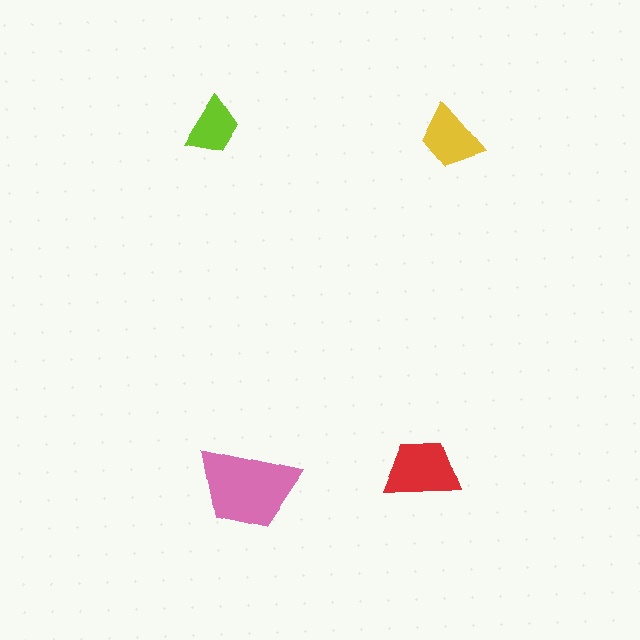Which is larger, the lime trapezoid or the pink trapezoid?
The pink one.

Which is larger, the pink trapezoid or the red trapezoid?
The pink one.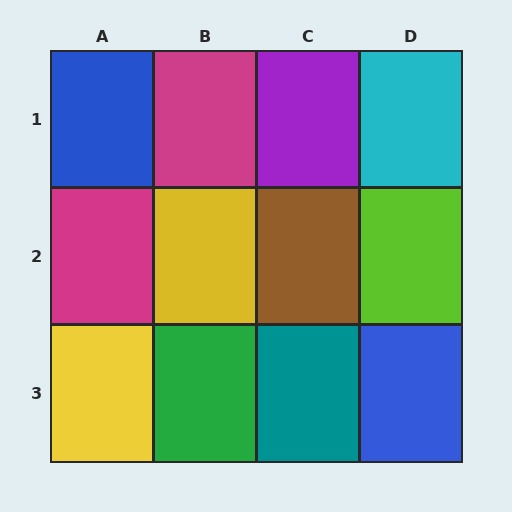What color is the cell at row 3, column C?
Teal.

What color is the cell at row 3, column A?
Yellow.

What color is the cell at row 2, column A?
Magenta.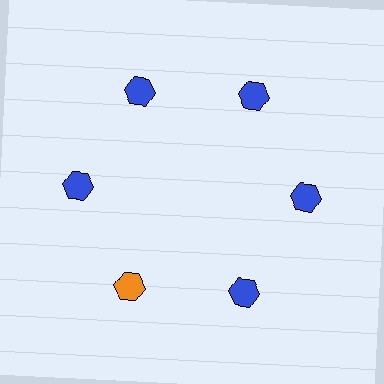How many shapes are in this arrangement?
There are 6 shapes arranged in a ring pattern.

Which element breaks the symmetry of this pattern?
The orange hexagon at roughly the 7 o'clock position breaks the symmetry. All other shapes are blue hexagons.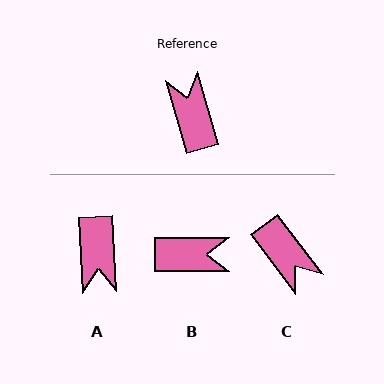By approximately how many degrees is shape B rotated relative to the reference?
Approximately 106 degrees clockwise.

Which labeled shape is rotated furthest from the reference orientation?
A, about 167 degrees away.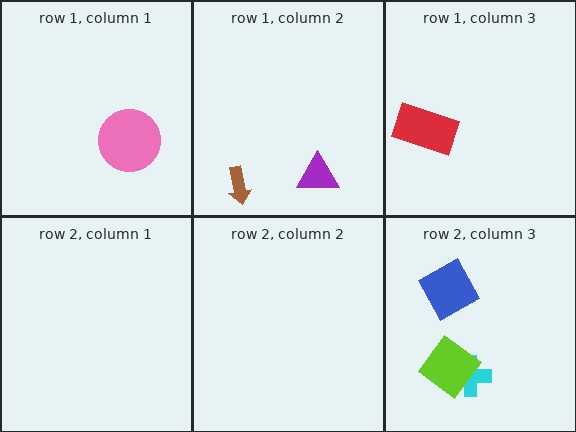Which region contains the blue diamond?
The row 2, column 3 region.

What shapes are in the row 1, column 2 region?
The brown arrow, the purple triangle.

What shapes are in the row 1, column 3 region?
The red rectangle.